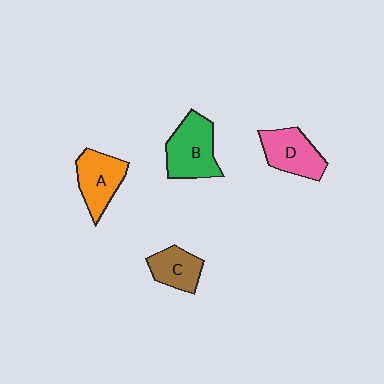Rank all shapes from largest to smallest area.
From largest to smallest: B (green), D (pink), A (orange), C (brown).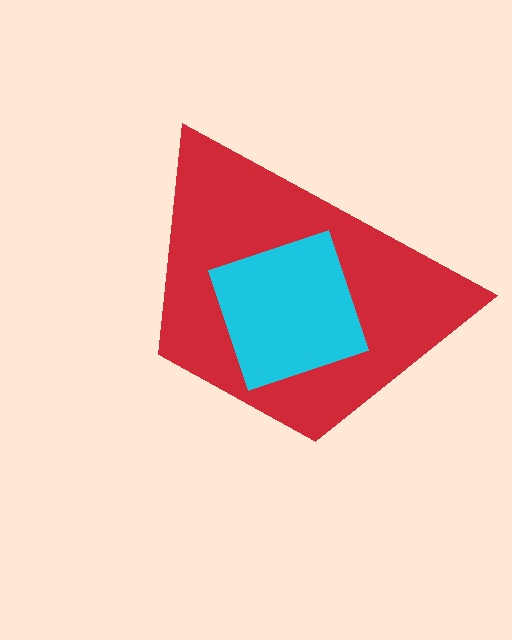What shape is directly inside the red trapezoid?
The cyan diamond.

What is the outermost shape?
The red trapezoid.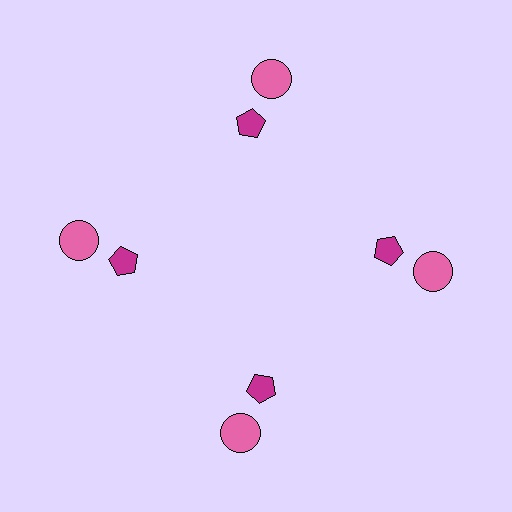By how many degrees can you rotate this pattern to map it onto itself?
The pattern maps onto itself every 90 degrees of rotation.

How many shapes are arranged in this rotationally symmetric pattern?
There are 8 shapes, arranged in 4 groups of 2.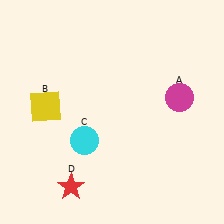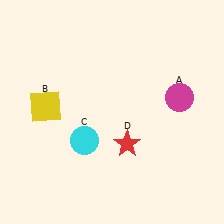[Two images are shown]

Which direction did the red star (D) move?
The red star (D) moved right.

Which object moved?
The red star (D) moved right.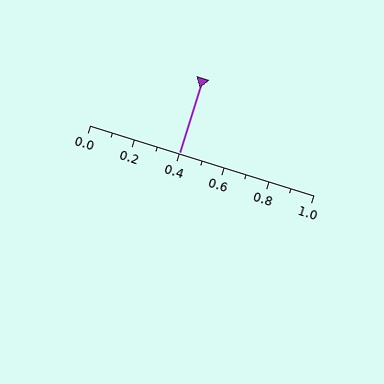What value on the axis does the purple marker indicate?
The marker indicates approximately 0.4.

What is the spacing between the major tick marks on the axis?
The major ticks are spaced 0.2 apart.